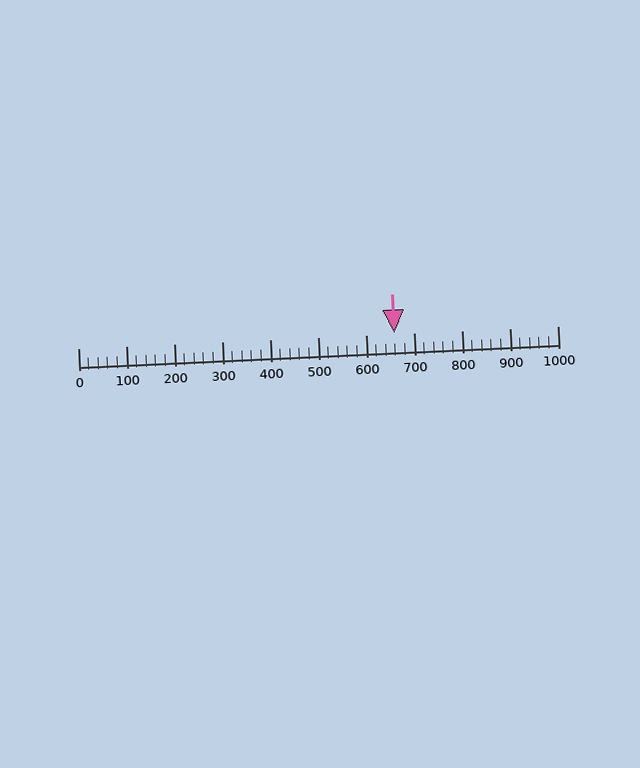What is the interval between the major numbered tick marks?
The major tick marks are spaced 100 units apart.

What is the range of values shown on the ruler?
The ruler shows values from 0 to 1000.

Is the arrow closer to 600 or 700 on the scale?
The arrow is closer to 700.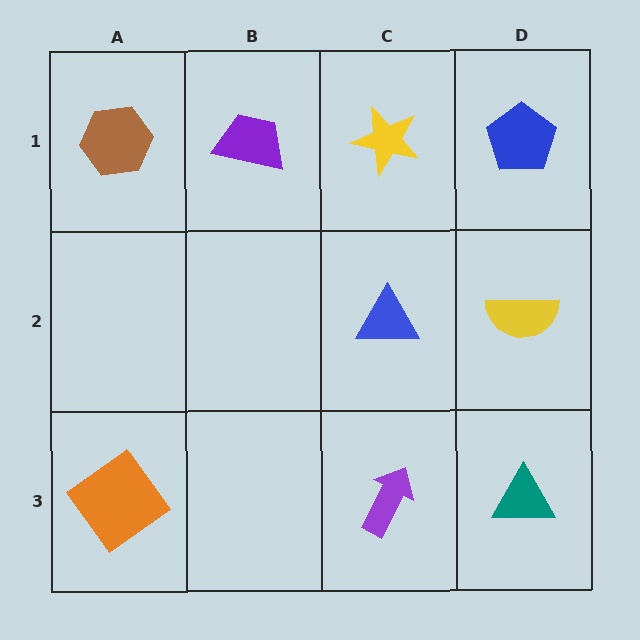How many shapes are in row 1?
4 shapes.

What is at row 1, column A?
A brown hexagon.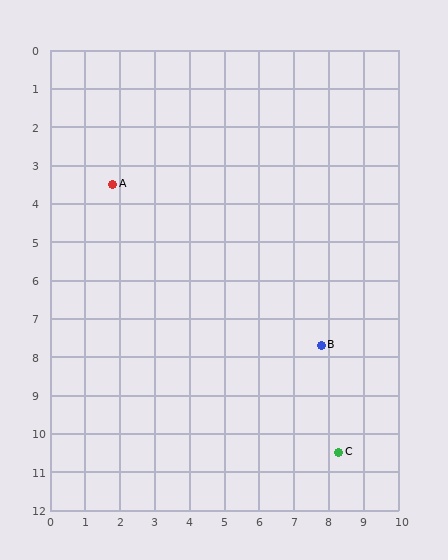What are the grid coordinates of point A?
Point A is at approximately (1.8, 3.5).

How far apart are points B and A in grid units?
Points B and A are about 7.3 grid units apart.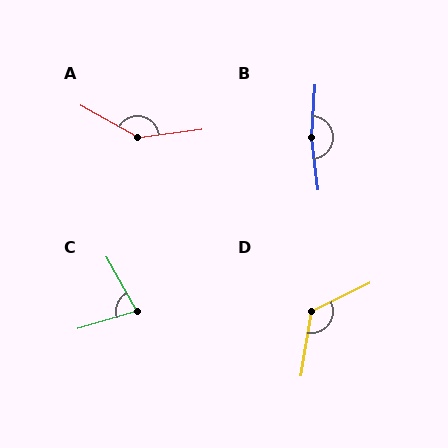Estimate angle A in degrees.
Approximately 144 degrees.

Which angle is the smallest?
C, at approximately 77 degrees.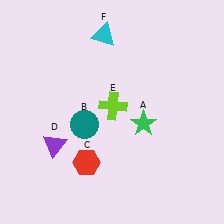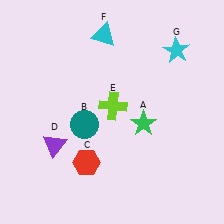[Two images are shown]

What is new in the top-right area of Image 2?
A cyan star (G) was added in the top-right area of Image 2.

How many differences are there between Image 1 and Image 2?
There is 1 difference between the two images.